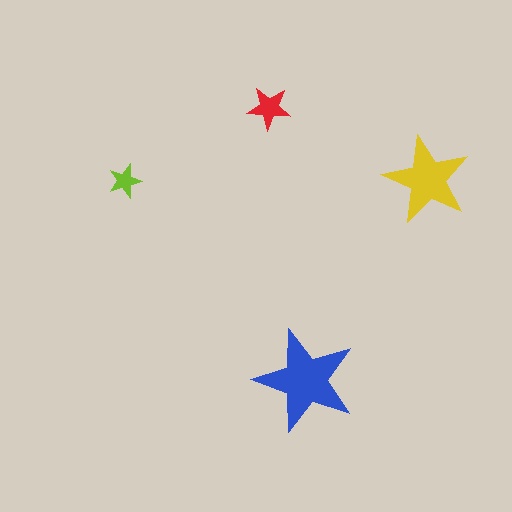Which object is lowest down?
The blue star is bottommost.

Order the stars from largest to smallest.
the blue one, the yellow one, the red one, the lime one.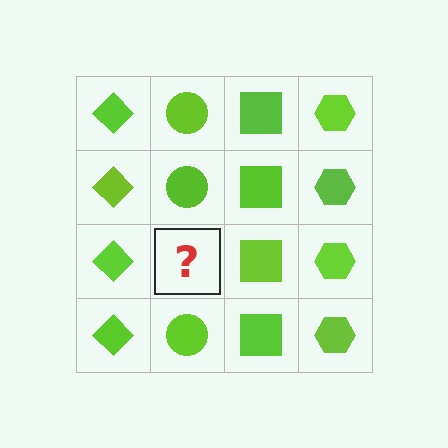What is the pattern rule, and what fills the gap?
The rule is that each column has a consistent shape. The gap should be filled with a lime circle.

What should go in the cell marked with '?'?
The missing cell should contain a lime circle.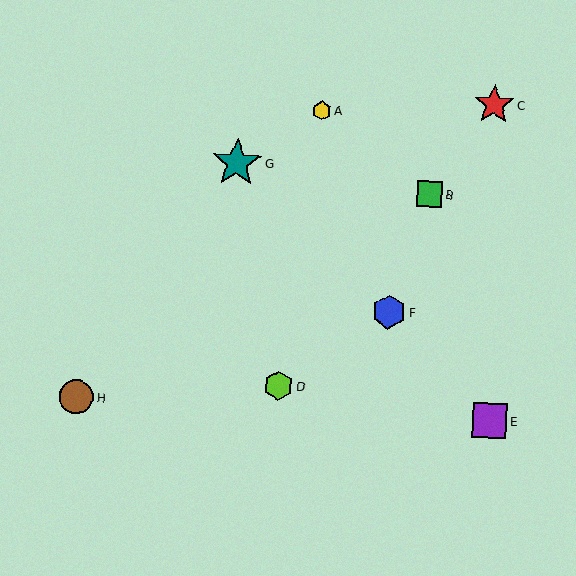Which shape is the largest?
The teal star (labeled G) is the largest.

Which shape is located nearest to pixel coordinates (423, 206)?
The green square (labeled B) at (429, 194) is nearest to that location.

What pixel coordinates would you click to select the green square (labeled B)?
Click at (429, 194) to select the green square B.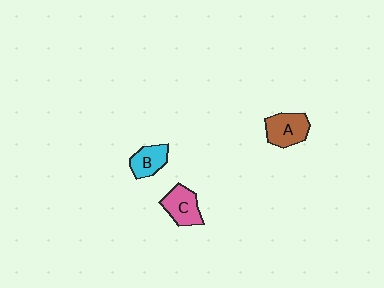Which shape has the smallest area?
Shape B (cyan).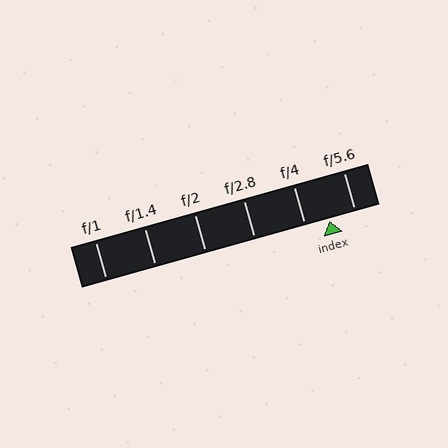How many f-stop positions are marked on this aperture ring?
There are 6 f-stop positions marked.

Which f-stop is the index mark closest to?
The index mark is closest to f/4.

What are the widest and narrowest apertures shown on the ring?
The widest aperture shown is f/1 and the narrowest is f/5.6.